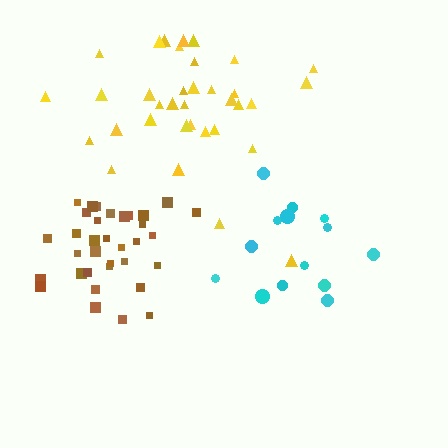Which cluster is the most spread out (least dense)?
Cyan.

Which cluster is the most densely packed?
Brown.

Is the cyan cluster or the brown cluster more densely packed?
Brown.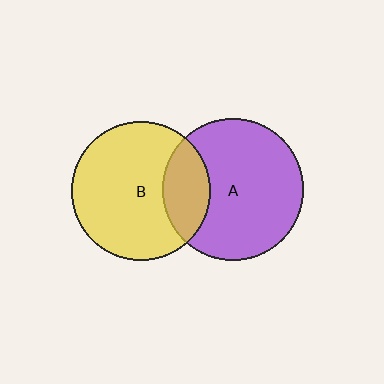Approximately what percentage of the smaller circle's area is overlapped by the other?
Approximately 25%.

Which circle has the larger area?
Circle A (purple).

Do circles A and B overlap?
Yes.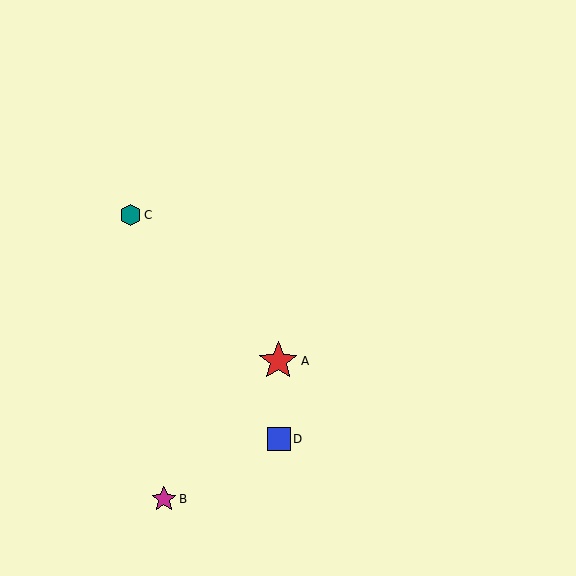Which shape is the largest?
The red star (labeled A) is the largest.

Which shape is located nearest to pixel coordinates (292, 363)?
The red star (labeled A) at (278, 361) is nearest to that location.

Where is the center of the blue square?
The center of the blue square is at (279, 439).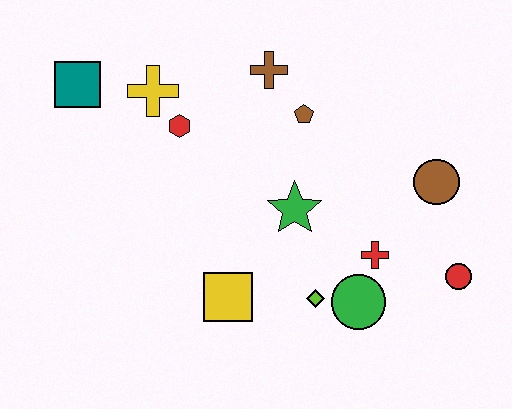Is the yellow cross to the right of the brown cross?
No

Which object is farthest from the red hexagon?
The red circle is farthest from the red hexagon.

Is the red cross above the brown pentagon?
No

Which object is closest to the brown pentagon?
The brown cross is closest to the brown pentagon.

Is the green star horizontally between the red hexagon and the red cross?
Yes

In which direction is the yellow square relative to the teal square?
The yellow square is below the teal square.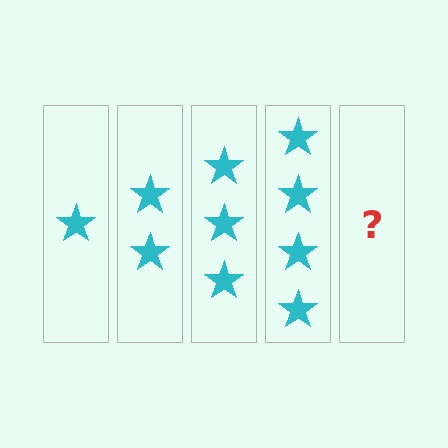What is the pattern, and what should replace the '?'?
The pattern is that each step adds one more star. The '?' should be 5 stars.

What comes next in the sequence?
The next element should be 5 stars.